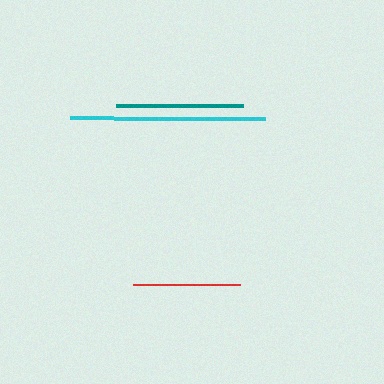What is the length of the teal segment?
The teal segment is approximately 127 pixels long.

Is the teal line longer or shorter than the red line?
The teal line is longer than the red line.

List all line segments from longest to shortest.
From longest to shortest: cyan, teal, red.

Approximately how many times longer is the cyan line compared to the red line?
The cyan line is approximately 1.8 times the length of the red line.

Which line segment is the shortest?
The red line is the shortest at approximately 107 pixels.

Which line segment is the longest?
The cyan line is the longest at approximately 195 pixels.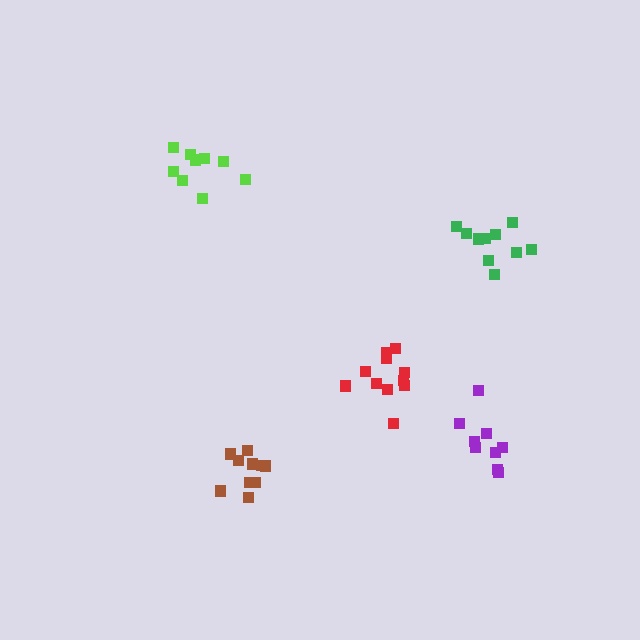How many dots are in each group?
Group 1: 10 dots, Group 2: 10 dots, Group 3: 9 dots, Group 4: 9 dots, Group 5: 11 dots (49 total).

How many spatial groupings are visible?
There are 5 spatial groupings.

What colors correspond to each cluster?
The clusters are colored: green, brown, purple, lime, red.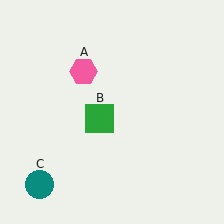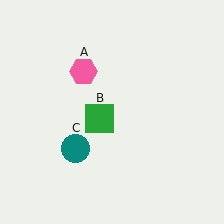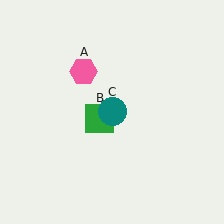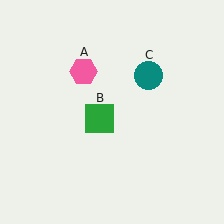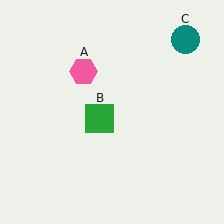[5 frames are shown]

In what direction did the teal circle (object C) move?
The teal circle (object C) moved up and to the right.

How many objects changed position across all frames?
1 object changed position: teal circle (object C).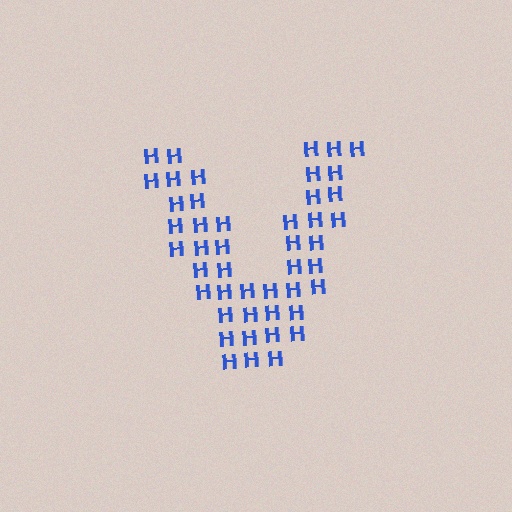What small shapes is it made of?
It is made of small letter H's.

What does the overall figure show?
The overall figure shows the letter V.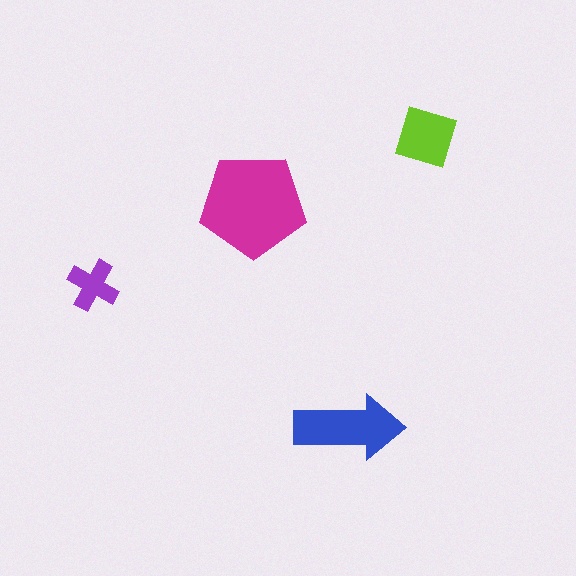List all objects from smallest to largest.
The purple cross, the lime square, the blue arrow, the magenta pentagon.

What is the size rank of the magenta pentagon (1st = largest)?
1st.